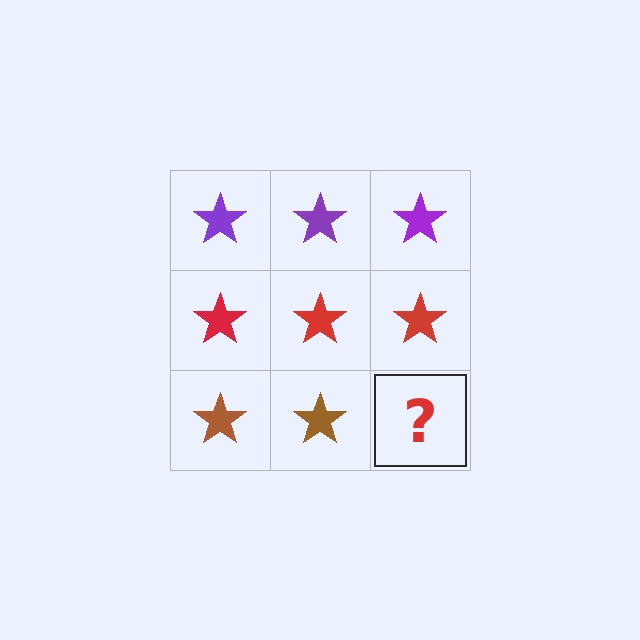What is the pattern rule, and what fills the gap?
The rule is that each row has a consistent color. The gap should be filled with a brown star.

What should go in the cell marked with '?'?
The missing cell should contain a brown star.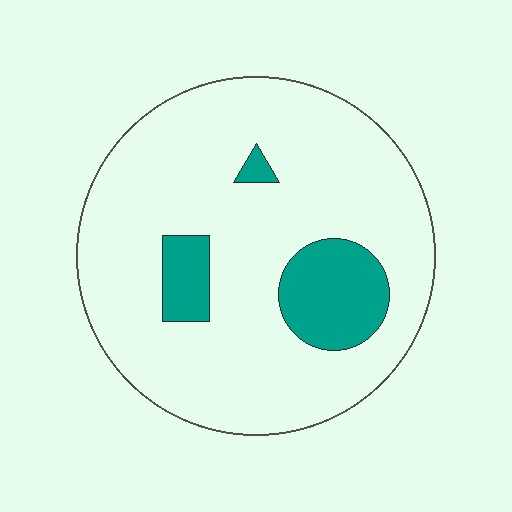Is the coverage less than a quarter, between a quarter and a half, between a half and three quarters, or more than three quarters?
Less than a quarter.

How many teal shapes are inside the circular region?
3.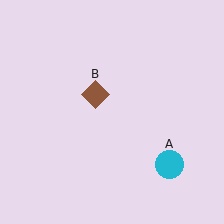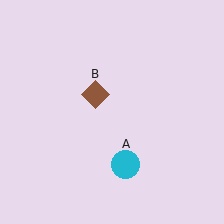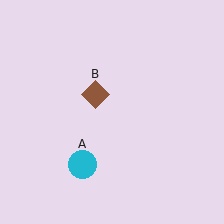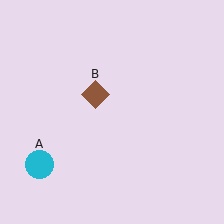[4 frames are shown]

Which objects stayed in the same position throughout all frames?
Brown diamond (object B) remained stationary.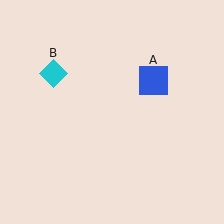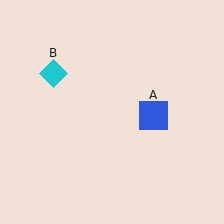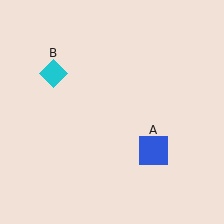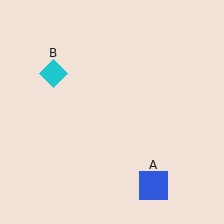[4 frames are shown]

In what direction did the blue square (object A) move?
The blue square (object A) moved down.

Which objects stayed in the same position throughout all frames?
Cyan diamond (object B) remained stationary.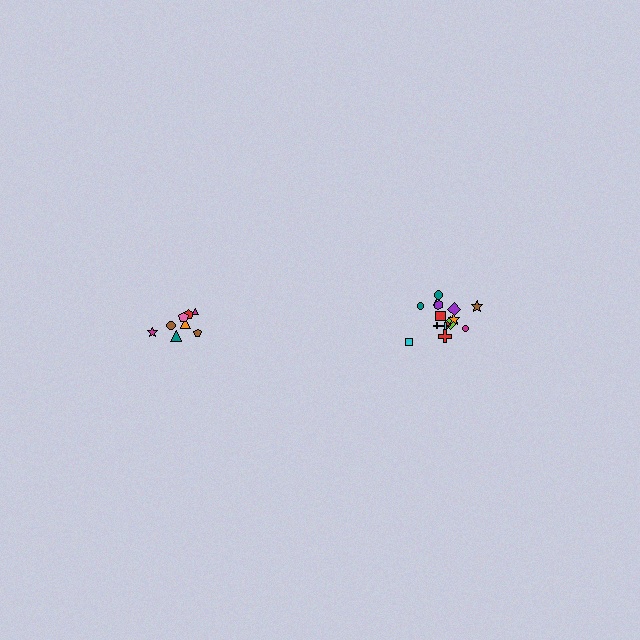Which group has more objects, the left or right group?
The right group.